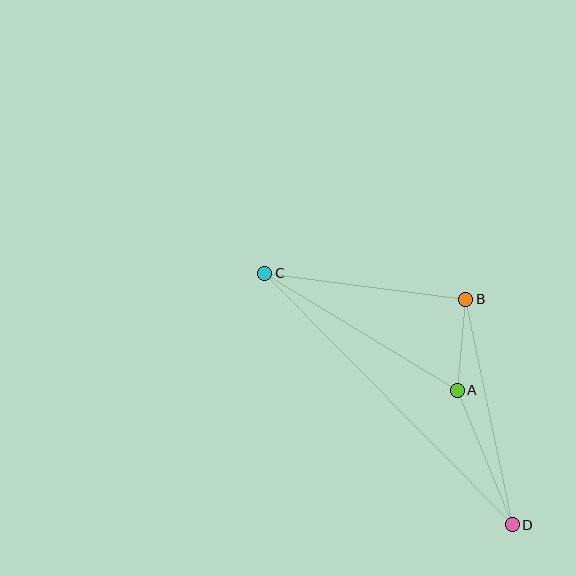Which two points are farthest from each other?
Points C and D are farthest from each other.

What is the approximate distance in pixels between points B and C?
The distance between B and C is approximately 203 pixels.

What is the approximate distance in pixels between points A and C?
The distance between A and C is approximately 225 pixels.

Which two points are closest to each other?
Points A and B are closest to each other.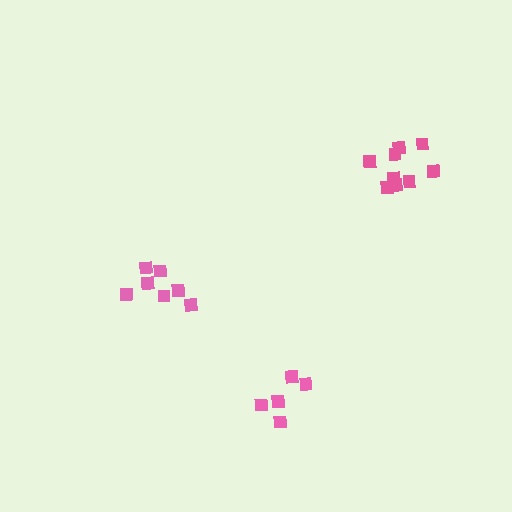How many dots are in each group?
Group 1: 9 dots, Group 2: 7 dots, Group 3: 5 dots (21 total).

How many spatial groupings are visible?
There are 3 spatial groupings.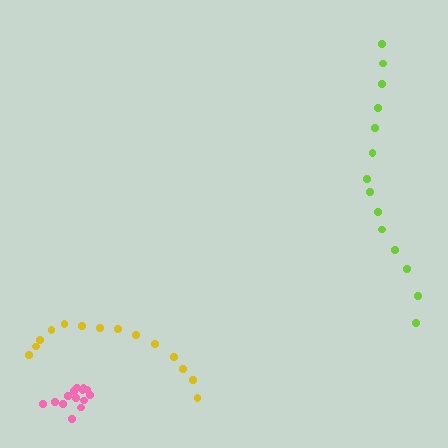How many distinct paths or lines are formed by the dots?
There are 3 distinct paths.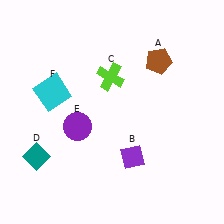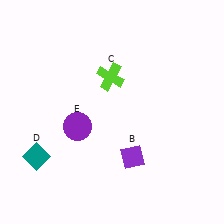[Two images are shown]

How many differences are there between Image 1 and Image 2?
There are 2 differences between the two images.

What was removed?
The cyan square (F), the brown pentagon (A) were removed in Image 2.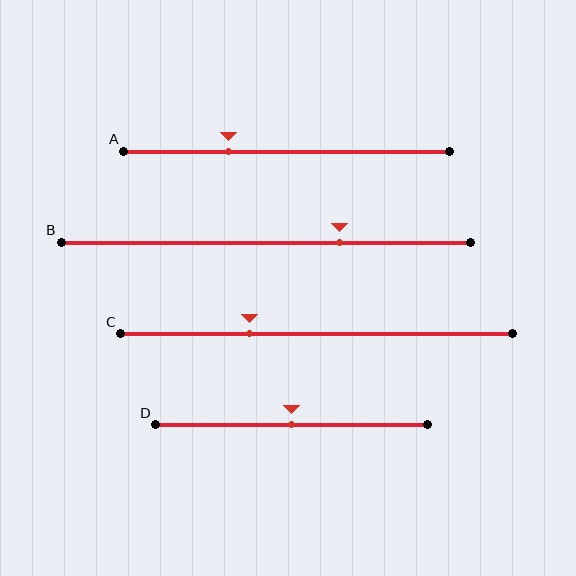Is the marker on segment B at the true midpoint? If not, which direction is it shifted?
No, the marker on segment B is shifted to the right by about 18% of the segment length.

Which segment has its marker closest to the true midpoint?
Segment D has its marker closest to the true midpoint.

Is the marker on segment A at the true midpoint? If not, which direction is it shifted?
No, the marker on segment A is shifted to the left by about 18% of the segment length.